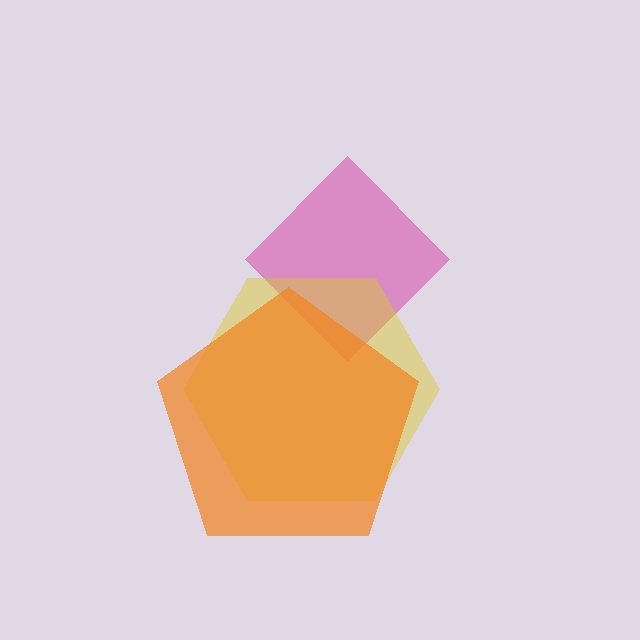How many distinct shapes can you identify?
There are 3 distinct shapes: a magenta diamond, a yellow hexagon, an orange pentagon.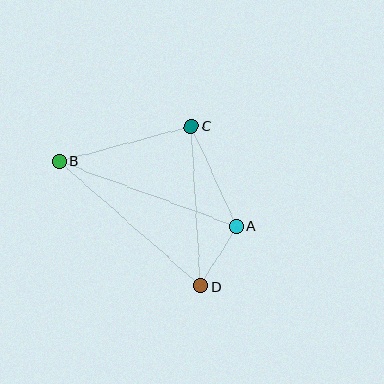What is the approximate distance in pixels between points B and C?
The distance between B and C is approximately 137 pixels.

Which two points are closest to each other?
Points A and D are closest to each other.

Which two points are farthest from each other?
Points A and B are farthest from each other.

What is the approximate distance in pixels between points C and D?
The distance between C and D is approximately 160 pixels.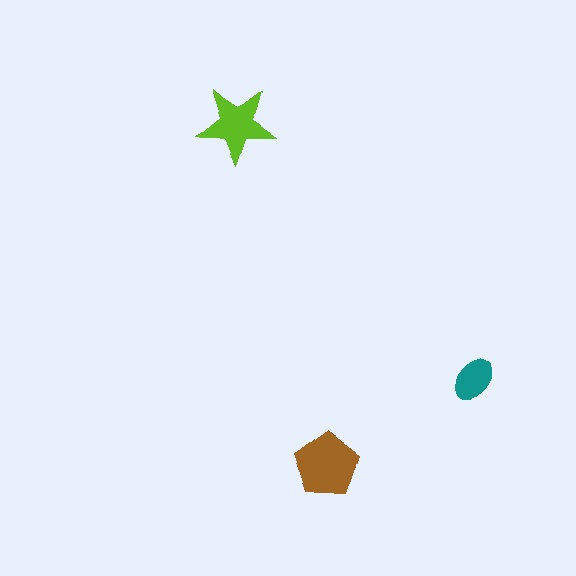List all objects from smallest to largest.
The teal ellipse, the lime star, the brown pentagon.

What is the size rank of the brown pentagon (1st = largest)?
1st.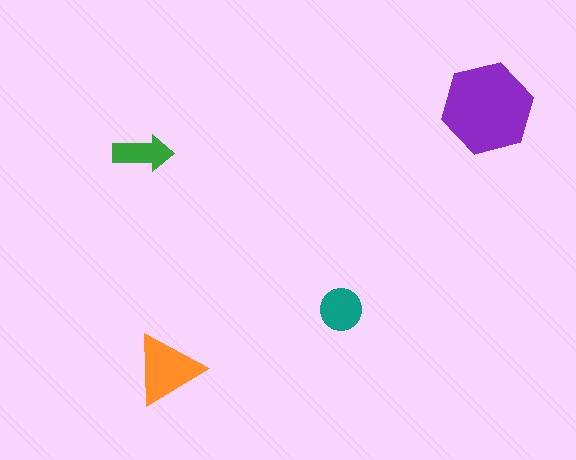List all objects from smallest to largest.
The green arrow, the teal circle, the orange triangle, the purple hexagon.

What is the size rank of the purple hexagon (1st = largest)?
1st.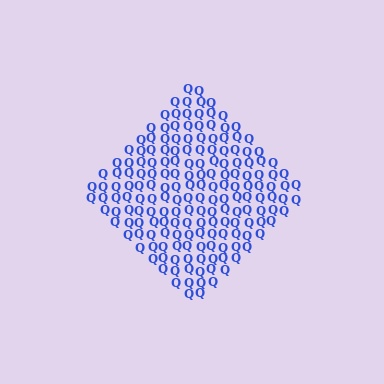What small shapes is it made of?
It is made of small letter Q's.